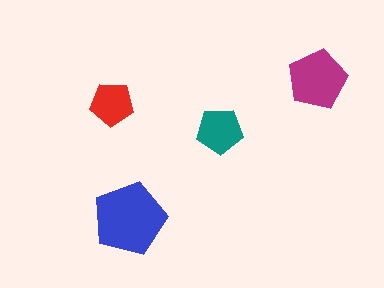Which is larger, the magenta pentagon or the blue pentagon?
The blue one.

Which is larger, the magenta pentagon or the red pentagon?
The magenta one.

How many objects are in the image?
There are 4 objects in the image.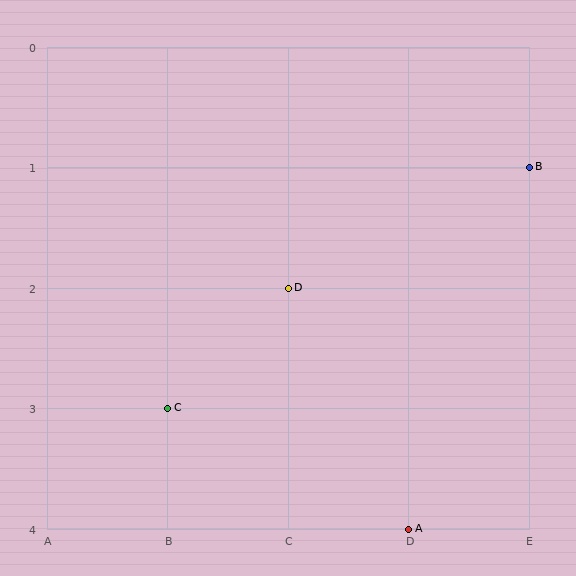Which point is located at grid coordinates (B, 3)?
Point C is at (B, 3).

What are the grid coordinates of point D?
Point D is at grid coordinates (C, 2).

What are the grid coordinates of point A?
Point A is at grid coordinates (D, 4).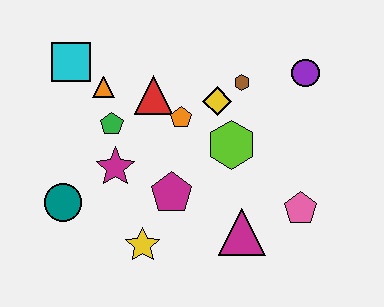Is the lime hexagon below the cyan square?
Yes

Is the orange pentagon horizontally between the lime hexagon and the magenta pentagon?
Yes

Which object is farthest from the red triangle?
The pink pentagon is farthest from the red triangle.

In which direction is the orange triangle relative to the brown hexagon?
The orange triangle is to the left of the brown hexagon.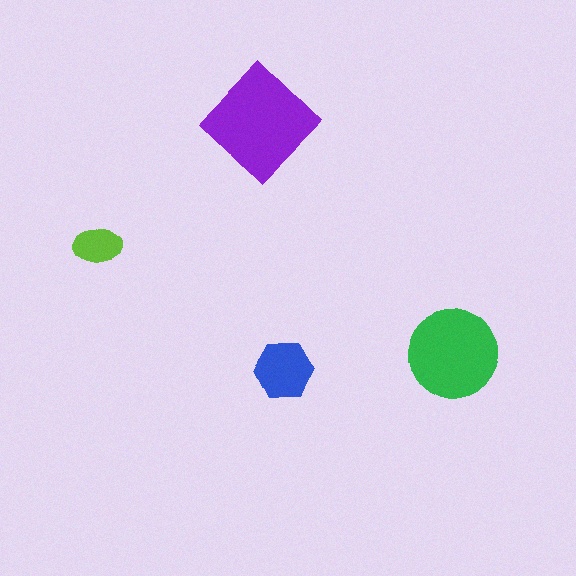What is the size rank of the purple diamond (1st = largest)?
1st.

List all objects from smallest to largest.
The lime ellipse, the blue hexagon, the green circle, the purple diamond.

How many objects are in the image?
There are 4 objects in the image.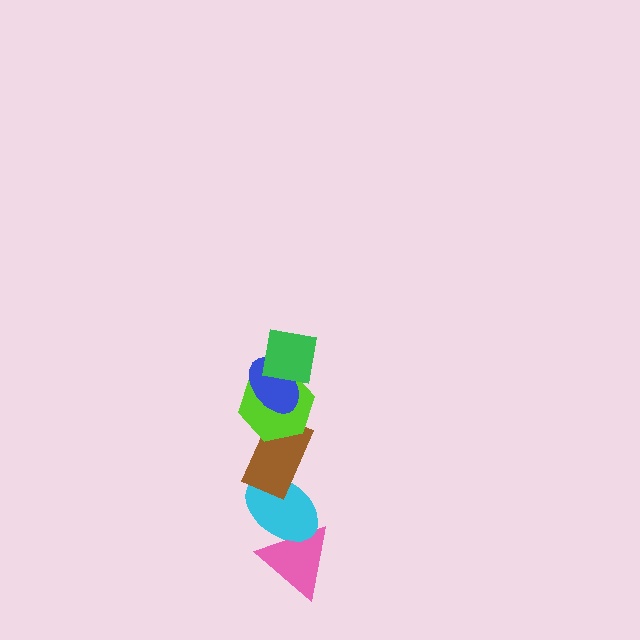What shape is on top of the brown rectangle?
The lime hexagon is on top of the brown rectangle.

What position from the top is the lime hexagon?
The lime hexagon is 3rd from the top.